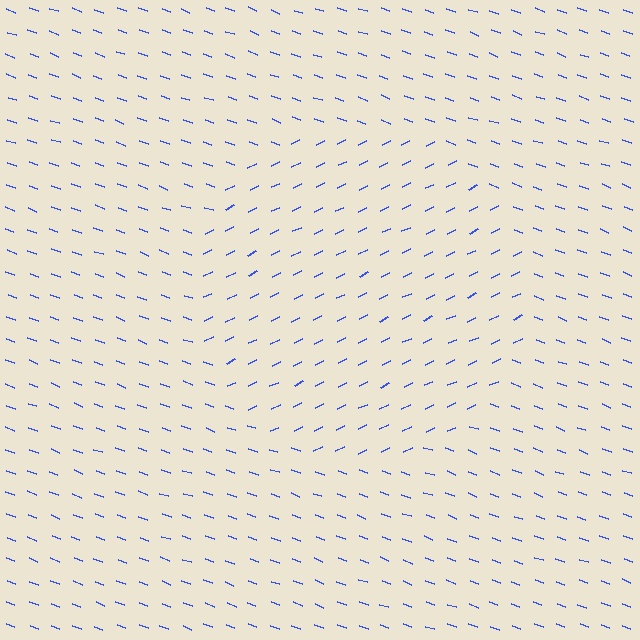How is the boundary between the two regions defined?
The boundary is defined purely by a change in line orientation (approximately 45 degrees difference). All lines are the same color and thickness.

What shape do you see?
I see a circle.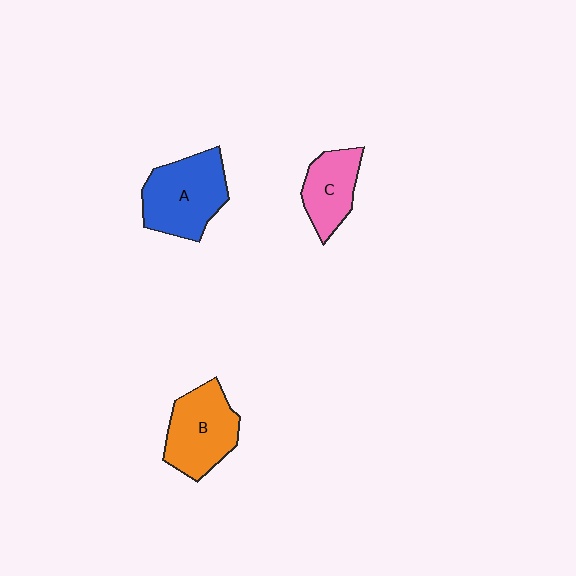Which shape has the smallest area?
Shape C (pink).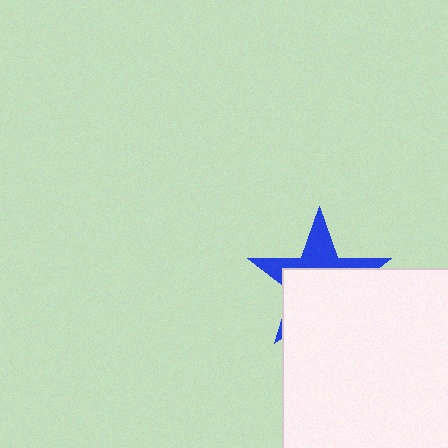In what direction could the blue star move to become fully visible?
The blue star could move up. That would shift it out from behind the white rectangle entirely.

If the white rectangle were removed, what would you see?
You would see the complete blue star.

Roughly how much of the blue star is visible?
A small part of it is visible (roughly 37%).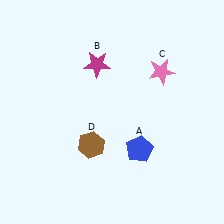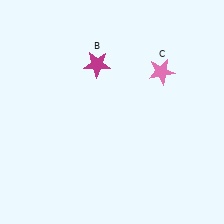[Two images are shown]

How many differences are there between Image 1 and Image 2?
There are 2 differences between the two images.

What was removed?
The brown hexagon (D), the blue pentagon (A) were removed in Image 2.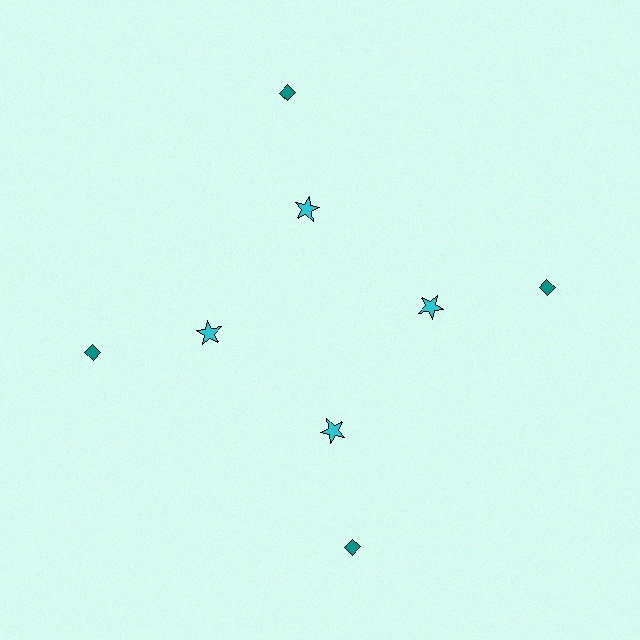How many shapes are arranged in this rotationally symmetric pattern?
There are 8 shapes, arranged in 4 groups of 2.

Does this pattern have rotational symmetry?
Yes, this pattern has 4-fold rotational symmetry. It looks the same after rotating 90 degrees around the center.